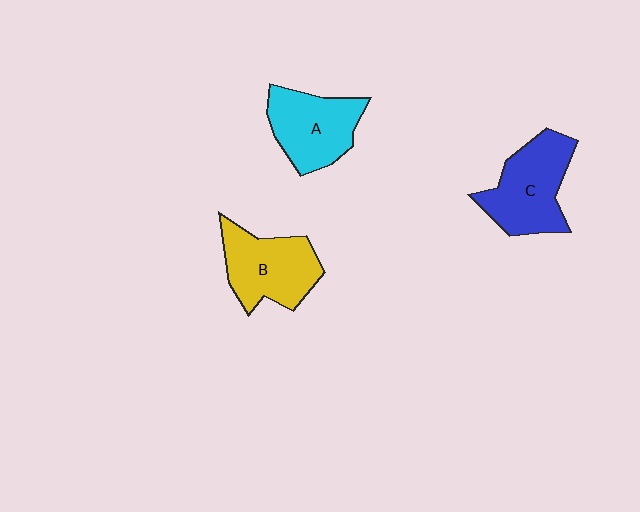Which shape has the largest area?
Shape C (blue).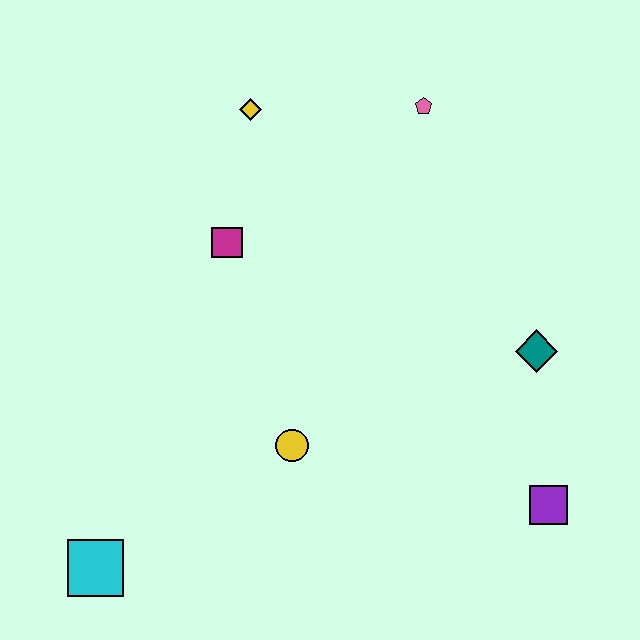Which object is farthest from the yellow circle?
The pink pentagon is farthest from the yellow circle.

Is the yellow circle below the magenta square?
Yes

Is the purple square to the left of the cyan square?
No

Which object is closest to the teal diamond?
The purple square is closest to the teal diamond.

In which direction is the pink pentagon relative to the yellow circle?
The pink pentagon is above the yellow circle.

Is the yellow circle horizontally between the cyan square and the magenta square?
No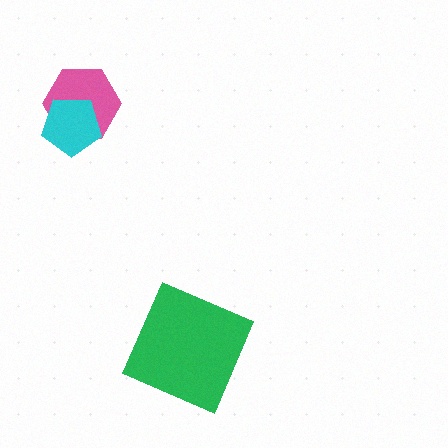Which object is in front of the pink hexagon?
The cyan pentagon is in front of the pink hexagon.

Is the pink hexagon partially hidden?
Yes, it is partially covered by another shape.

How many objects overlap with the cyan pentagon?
1 object overlaps with the cyan pentagon.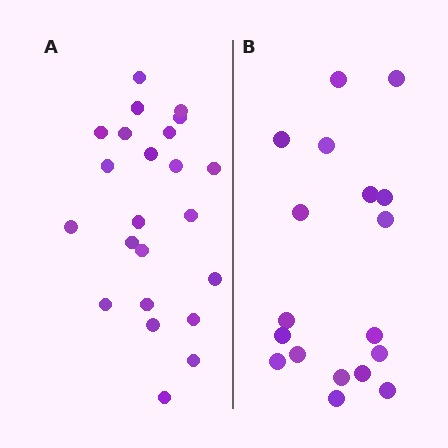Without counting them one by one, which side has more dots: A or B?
Region A (the left region) has more dots.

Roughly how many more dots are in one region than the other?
Region A has about 5 more dots than region B.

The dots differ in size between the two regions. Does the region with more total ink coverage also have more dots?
No. Region B has more total ink coverage because its dots are larger, but region A actually contains more individual dots. Total area can be misleading — the number of items is what matters here.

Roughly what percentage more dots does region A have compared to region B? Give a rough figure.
About 30% more.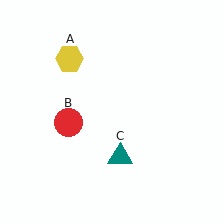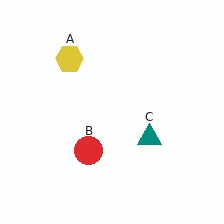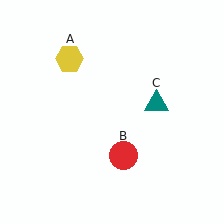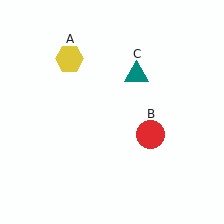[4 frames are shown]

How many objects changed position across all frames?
2 objects changed position: red circle (object B), teal triangle (object C).